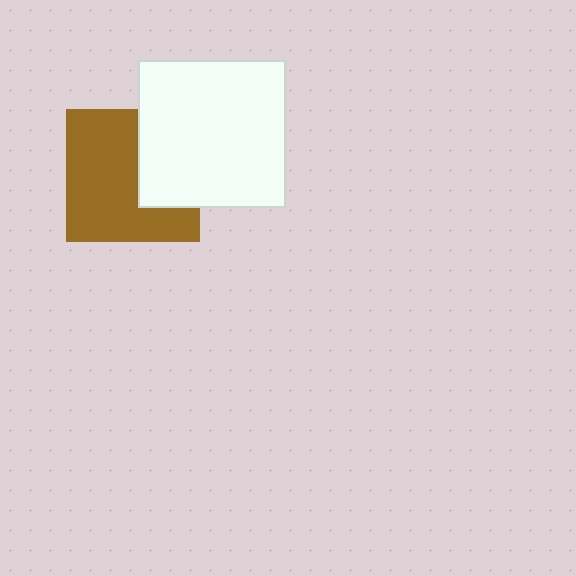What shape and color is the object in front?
The object in front is a white square.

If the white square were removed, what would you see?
You would see the complete brown square.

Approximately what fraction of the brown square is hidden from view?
Roughly 34% of the brown square is hidden behind the white square.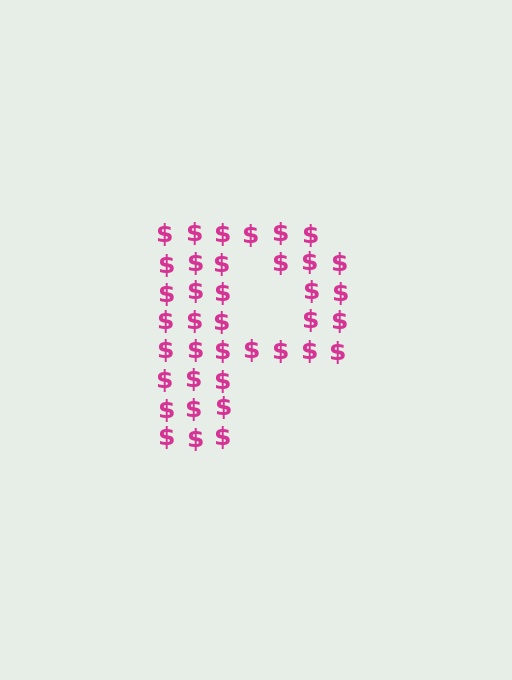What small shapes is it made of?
It is made of small dollar signs.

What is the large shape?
The large shape is the letter P.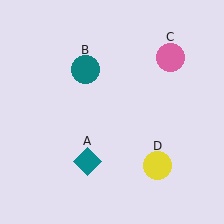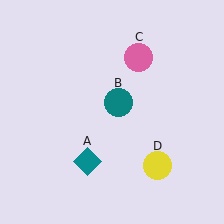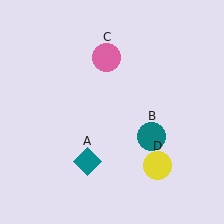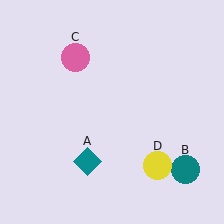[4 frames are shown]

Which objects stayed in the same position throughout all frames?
Teal diamond (object A) and yellow circle (object D) remained stationary.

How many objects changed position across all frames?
2 objects changed position: teal circle (object B), pink circle (object C).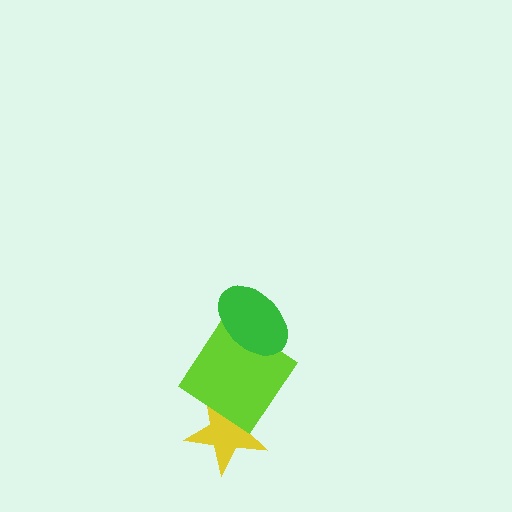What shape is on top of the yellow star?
The lime diamond is on top of the yellow star.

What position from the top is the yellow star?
The yellow star is 3rd from the top.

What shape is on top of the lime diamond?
The green ellipse is on top of the lime diamond.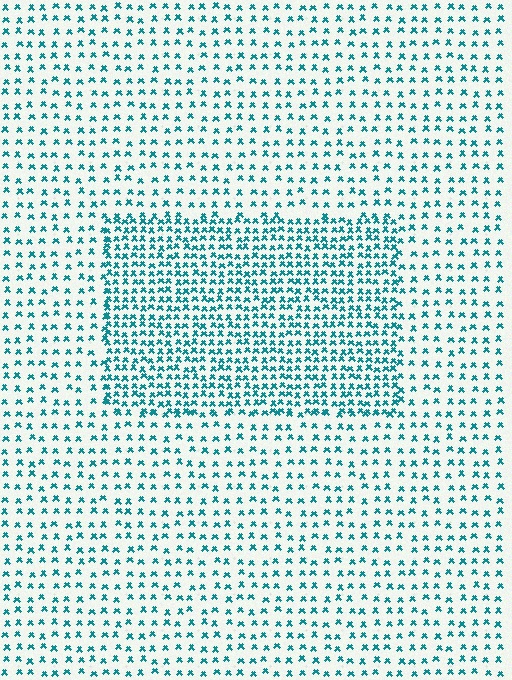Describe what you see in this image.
The image contains small teal elements arranged at two different densities. A rectangle-shaped region is visible where the elements are more densely packed than the surrounding area.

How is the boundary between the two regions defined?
The boundary is defined by a change in element density (approximately 2.0x ratio). All elements are the same color, size, and shape.